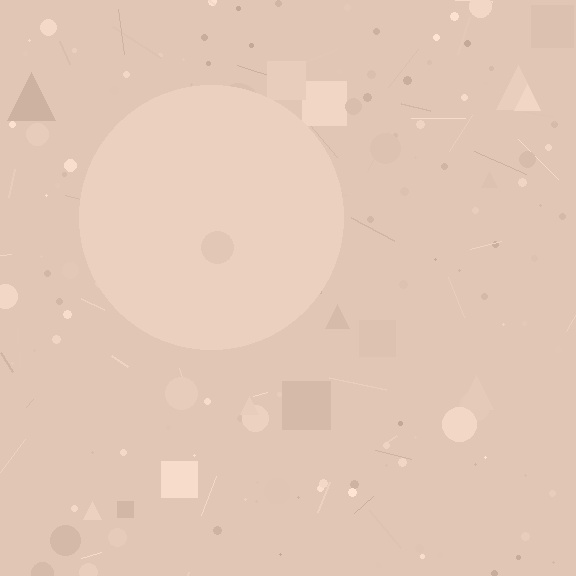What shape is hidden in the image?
A circle is hidden in the image.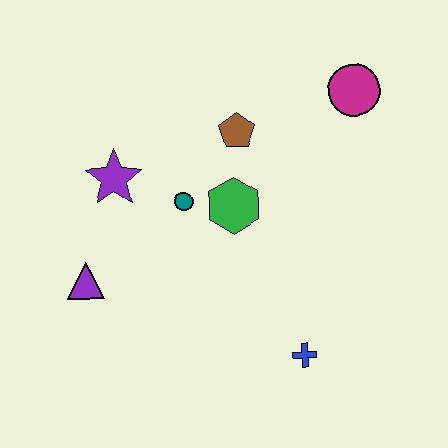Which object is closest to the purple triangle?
The purple star is closest to the purple triangle.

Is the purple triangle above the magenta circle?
No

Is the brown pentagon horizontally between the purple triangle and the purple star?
No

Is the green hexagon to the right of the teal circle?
Yes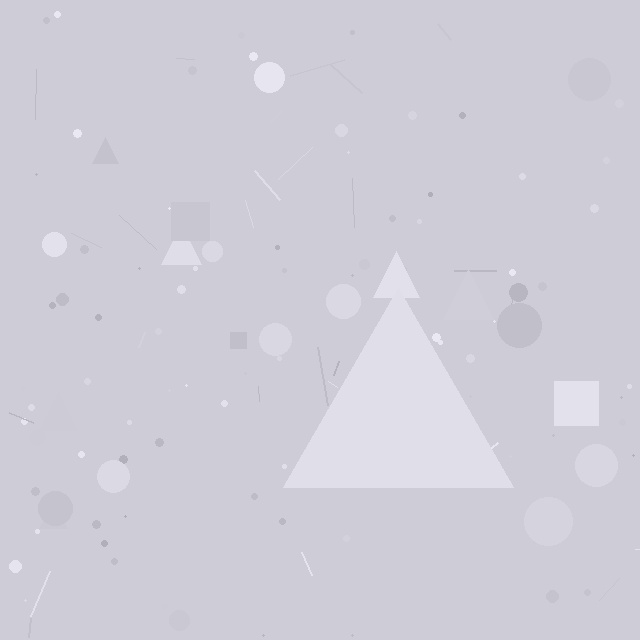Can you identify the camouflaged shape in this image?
The camouflaged shape is a triangle.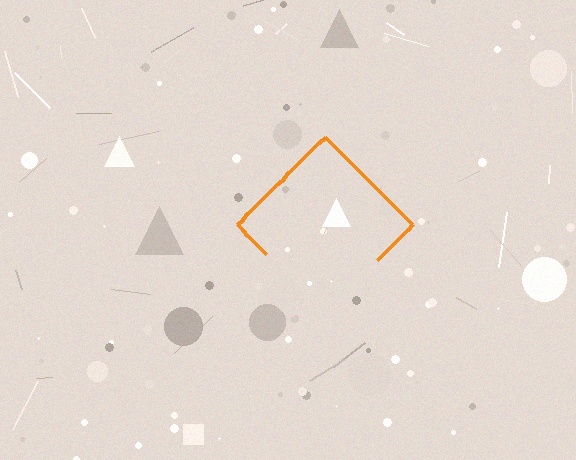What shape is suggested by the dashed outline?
The dashed outline suggests a diamond.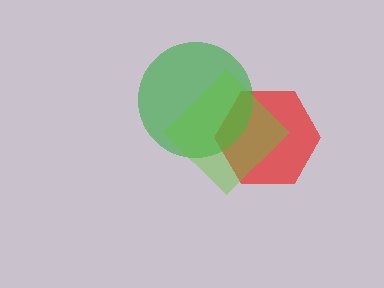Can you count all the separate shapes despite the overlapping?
Yes, there are 3 separate shapes.